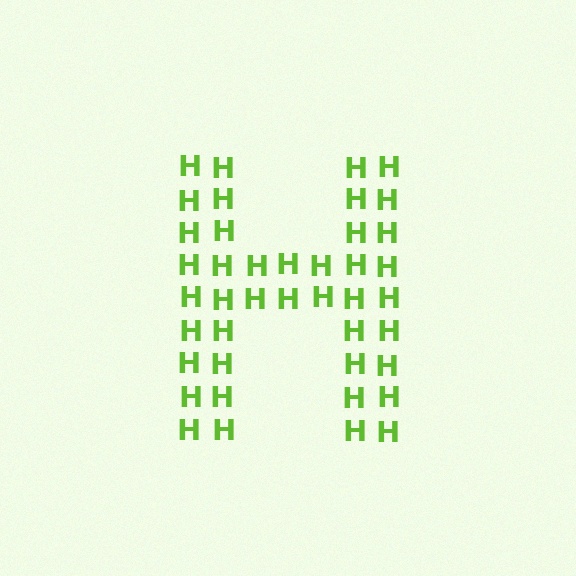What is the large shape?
The large shape is the letter H.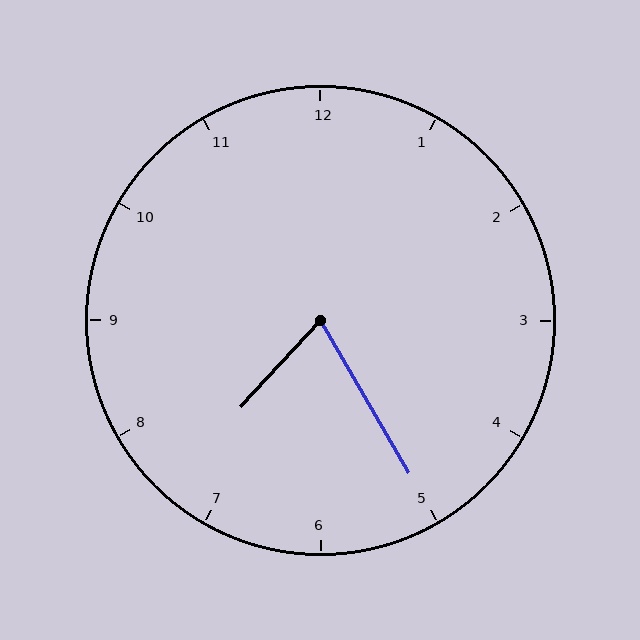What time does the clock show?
7:25.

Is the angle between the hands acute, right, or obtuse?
It is acute.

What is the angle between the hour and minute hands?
Approximately 72 degrees.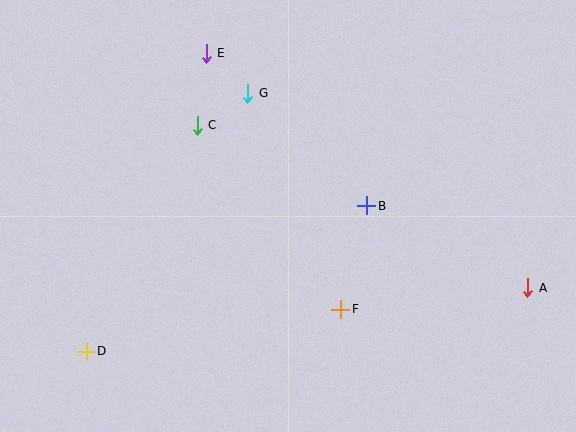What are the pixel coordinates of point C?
Point C is at (197, 125).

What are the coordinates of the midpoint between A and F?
The midpoint between A and F is at (434, 298).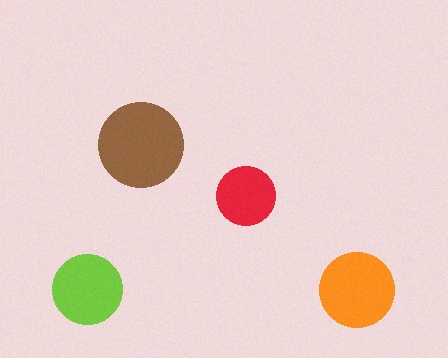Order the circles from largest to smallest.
the brown one, the orange one, the lime one, the red one.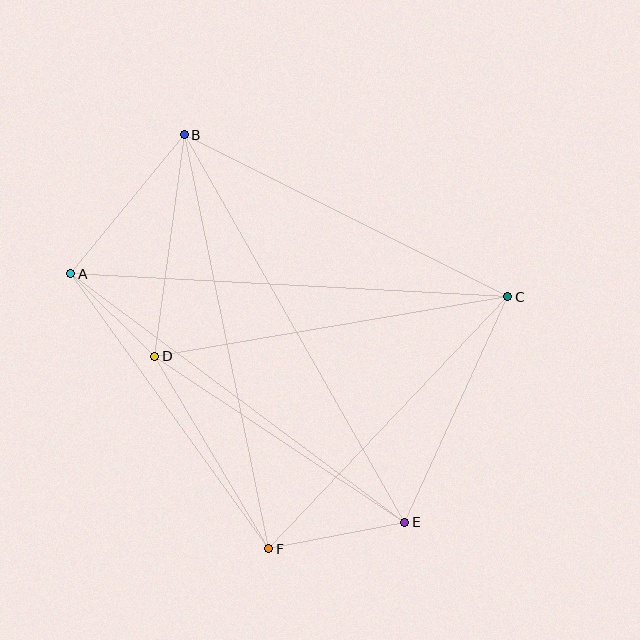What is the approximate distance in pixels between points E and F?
The distance between E and F is approximately 138 pixels.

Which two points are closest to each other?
Points A and D are closest to each other.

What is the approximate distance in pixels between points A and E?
The distance between A and E is approximately 416 pixels.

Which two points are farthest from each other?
Points B and E are farthest from each other.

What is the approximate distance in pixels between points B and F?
The distance between B and F is approximately 423 pixels.